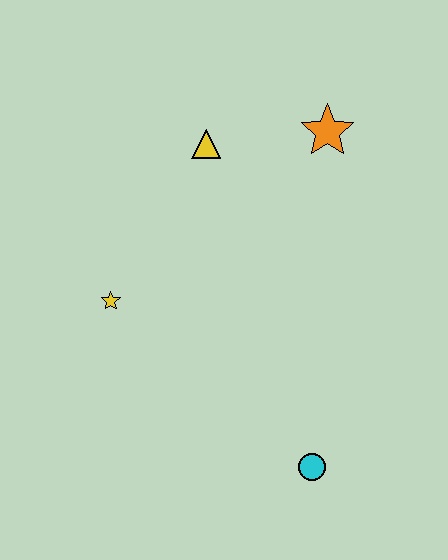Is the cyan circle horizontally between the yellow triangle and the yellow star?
No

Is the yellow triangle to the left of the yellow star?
No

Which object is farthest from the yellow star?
The orange star is farthest from the yellow star.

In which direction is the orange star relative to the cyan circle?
The orange star is above the cyan circle.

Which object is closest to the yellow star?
The yellow triangle is closest to the yellow star.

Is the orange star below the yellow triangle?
No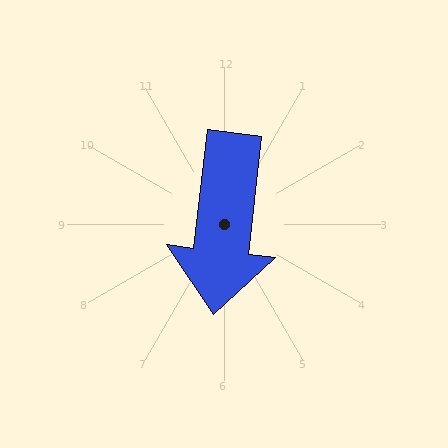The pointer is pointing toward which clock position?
Roughly 6 o'clock.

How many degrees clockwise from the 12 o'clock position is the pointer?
Approximately 187 degrees.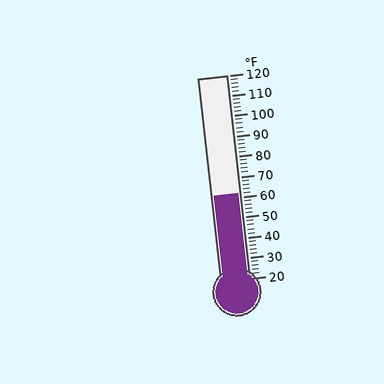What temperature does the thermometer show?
The thermometer shows approximately 62°F.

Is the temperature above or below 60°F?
The temperature is above 60°F.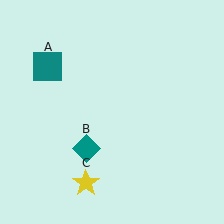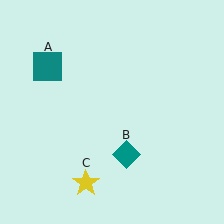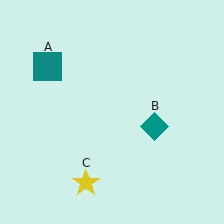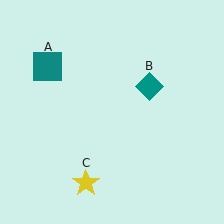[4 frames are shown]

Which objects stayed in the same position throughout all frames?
Teal square (object A) and yellow star (object C) remained stationary.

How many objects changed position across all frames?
1 object changed position: teal diamond (object B).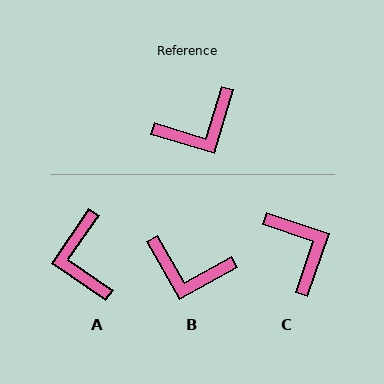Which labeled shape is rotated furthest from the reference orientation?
A, about 108 degrees away.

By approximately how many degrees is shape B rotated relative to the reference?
Approximately 44 degrees clockwise.